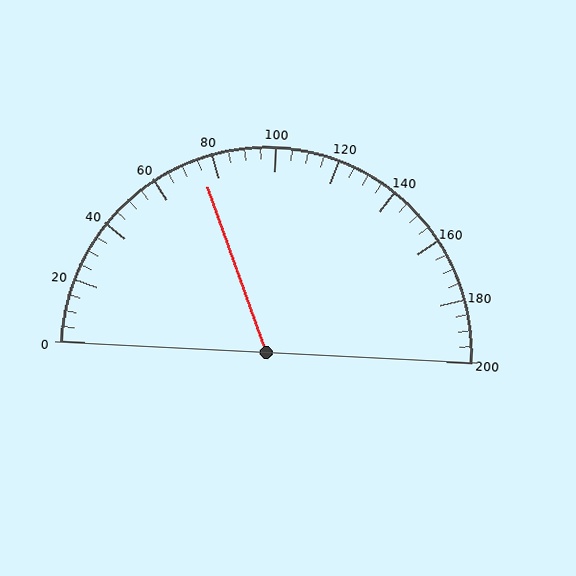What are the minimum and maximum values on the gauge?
The gauge ranges from 0 to 200.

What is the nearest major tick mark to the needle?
The nearest major tick mark is 80.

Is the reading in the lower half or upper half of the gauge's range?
The reading is in the lower half of the range (0 to 200).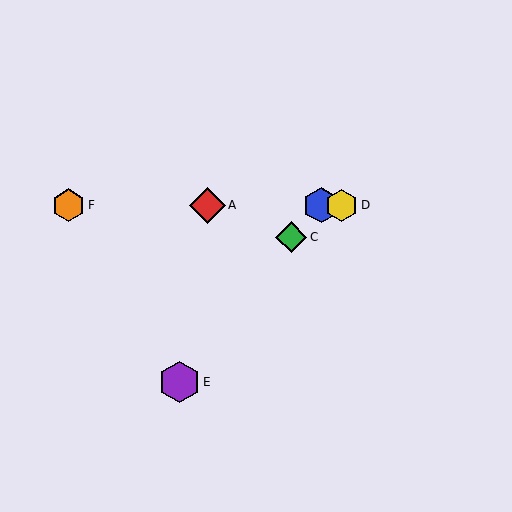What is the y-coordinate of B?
Object B is at y≈205.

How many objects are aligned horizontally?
4 objects (A, B, D, F) are aligned horizontally.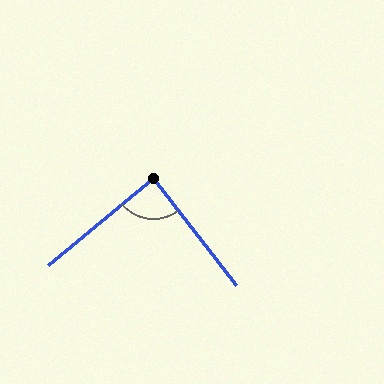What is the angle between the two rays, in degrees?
Approximately 88 degrees.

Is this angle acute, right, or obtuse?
It is approximately a right angle.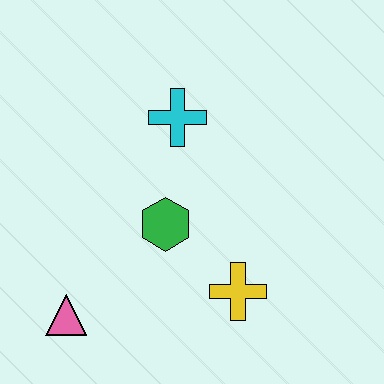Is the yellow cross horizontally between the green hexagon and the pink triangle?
No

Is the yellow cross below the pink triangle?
No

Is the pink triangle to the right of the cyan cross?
No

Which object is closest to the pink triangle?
The green hexagon is closest to the pink triangle.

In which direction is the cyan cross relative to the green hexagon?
The cyan cross is above the green hexagon.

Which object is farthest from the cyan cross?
The pink triangle is farthest from the cyan cross.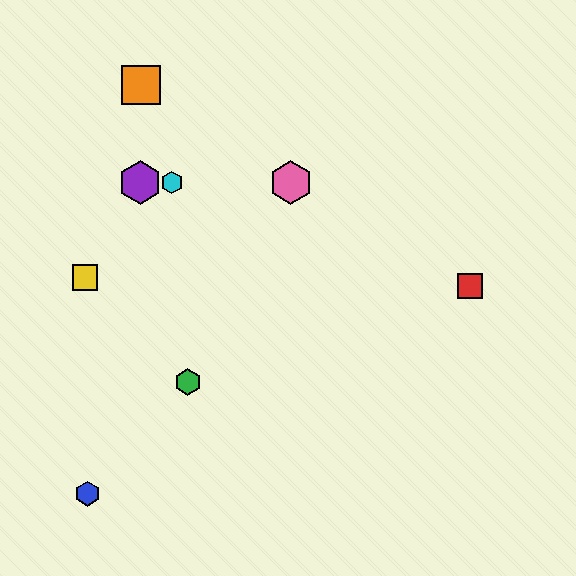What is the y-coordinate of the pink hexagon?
The pink hexagon is at y≈183.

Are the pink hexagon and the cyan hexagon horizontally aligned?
Yes, both are at y≈183.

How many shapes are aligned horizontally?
3 shapes (the purple hexagon, the cyan hexagon, the pink hexagon) are aligned horizontally.